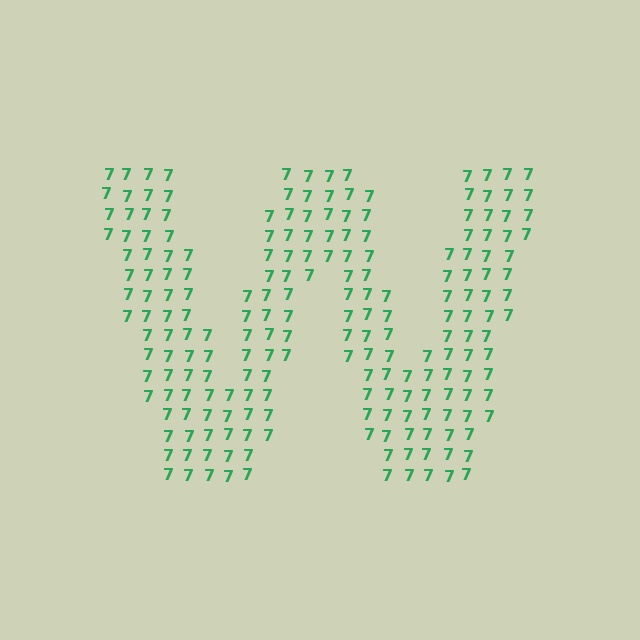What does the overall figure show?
The overall figure shows the letter W.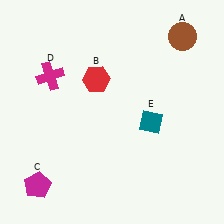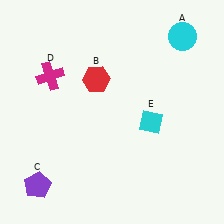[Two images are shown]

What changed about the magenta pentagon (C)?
In Image 1, C is magenta. In Image 2, it changed to purple.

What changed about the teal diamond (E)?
In Image 1, E is teal. In Image 2, it changed to cyan.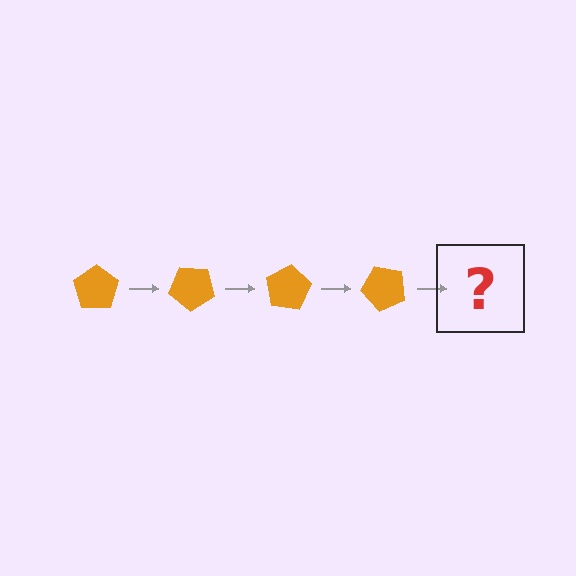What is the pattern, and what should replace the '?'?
The pattern is that the pentagon rotates 40 degrees each step. The '?' should be an orange pentagon rotated 160 degrees.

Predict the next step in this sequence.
The next step is an orange pentagon rotated 160 degrees.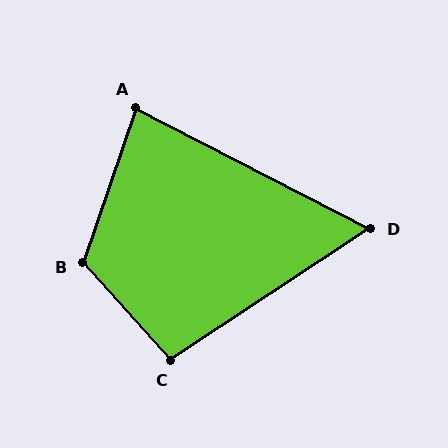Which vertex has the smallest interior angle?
D, at approximately 61 degrees.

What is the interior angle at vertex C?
Approximately 99 degrees (obtuse).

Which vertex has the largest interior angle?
B, at approximately 119 degrees.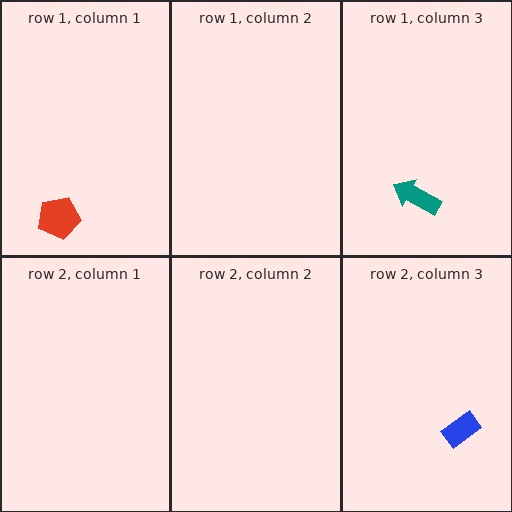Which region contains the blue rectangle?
The row 2, column 3 region.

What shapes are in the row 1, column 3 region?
The teal arrow.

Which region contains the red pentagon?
The row 1, column 1 region.